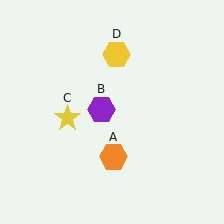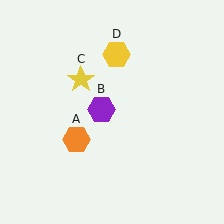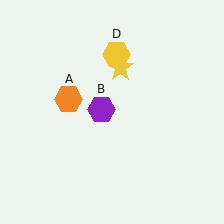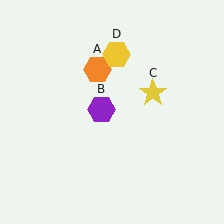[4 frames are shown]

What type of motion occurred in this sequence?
The orange hexagon (object A), yellow star (object C) rotated clockwise around the center of the scene.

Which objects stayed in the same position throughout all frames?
Purple hexagon (object B) and yellow hexagon (object D) remained stationary.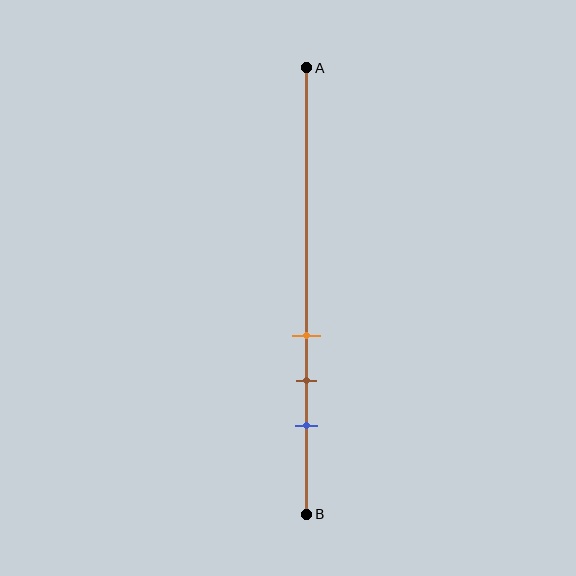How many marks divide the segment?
There are 3 marks dividing the segment.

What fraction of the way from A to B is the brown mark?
The brown mark is approximately 70% (0.7) of the way from A to B.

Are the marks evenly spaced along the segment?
Yes, the marks are approximately evenly spaced.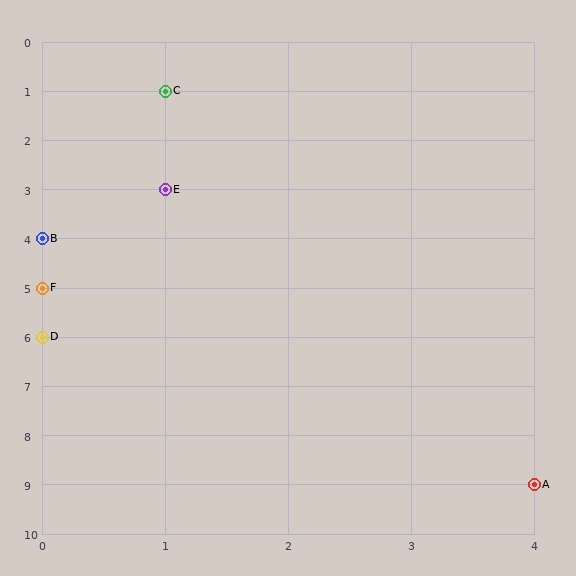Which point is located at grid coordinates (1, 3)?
Point E is at (1, 3).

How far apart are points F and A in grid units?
Points F and A are 4 columns and 4 rows apart (about 5.7 grid units diagonally).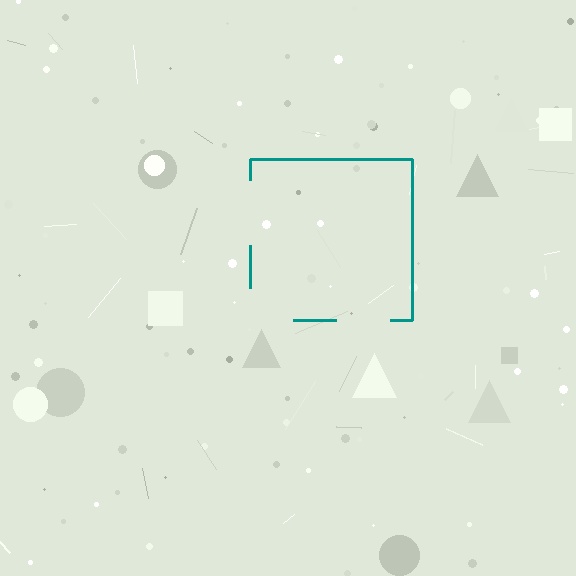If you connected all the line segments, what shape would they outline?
They would outline a square.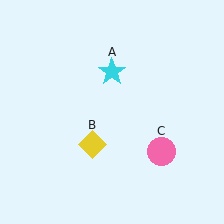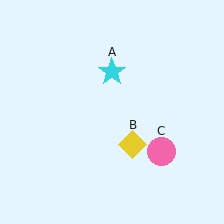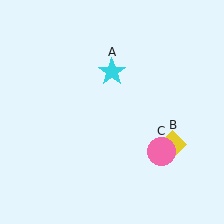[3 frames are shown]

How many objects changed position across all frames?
1 object changed position: yellow diamond (object B).